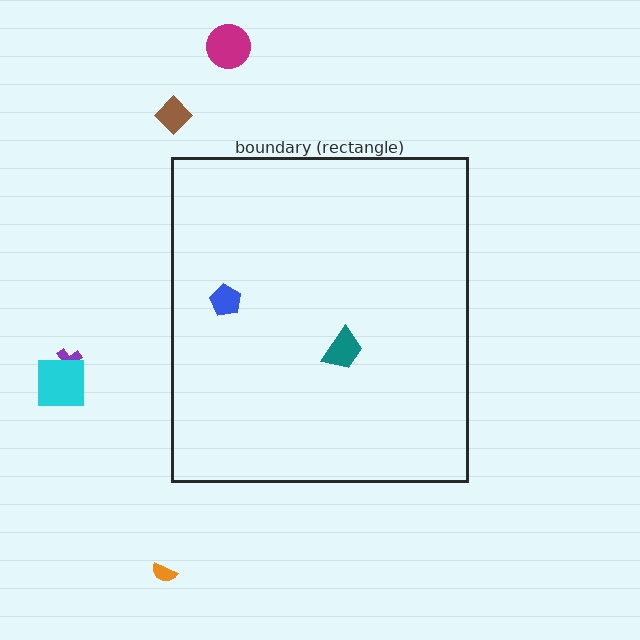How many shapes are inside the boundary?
2 inside, 5 outside.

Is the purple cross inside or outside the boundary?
Outside.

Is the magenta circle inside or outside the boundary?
Outside.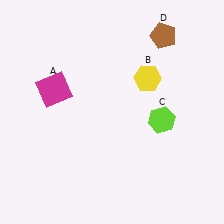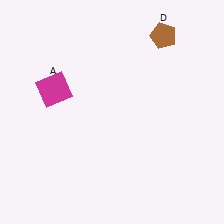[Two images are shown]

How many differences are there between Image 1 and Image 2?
There are 2 differences between the two images.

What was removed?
The lime hexagon (C), the yellow hexagon (B) were removed in Image 2.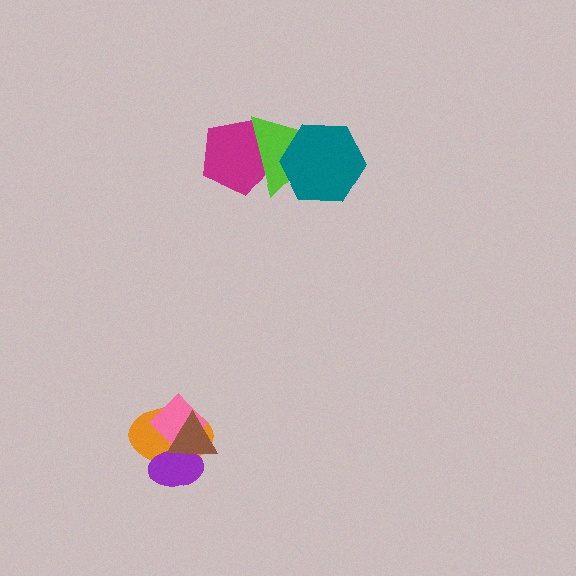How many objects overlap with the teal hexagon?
1 object overlaps with the teal hexagon.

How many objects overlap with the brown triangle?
3 objects overlap with the brown triangle.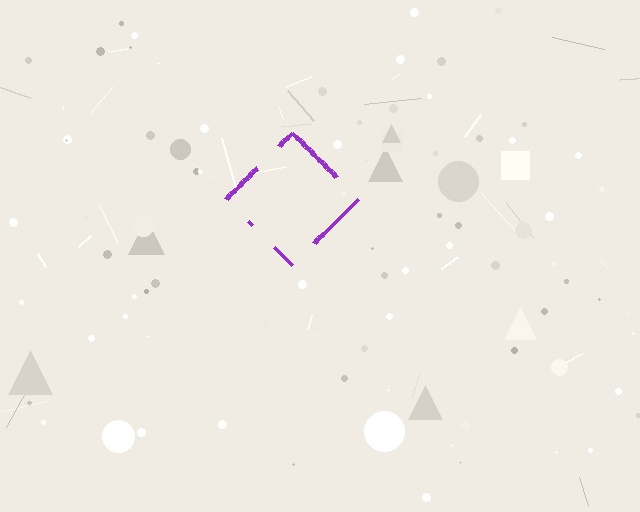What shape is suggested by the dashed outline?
The dashed outline suggests a diamond.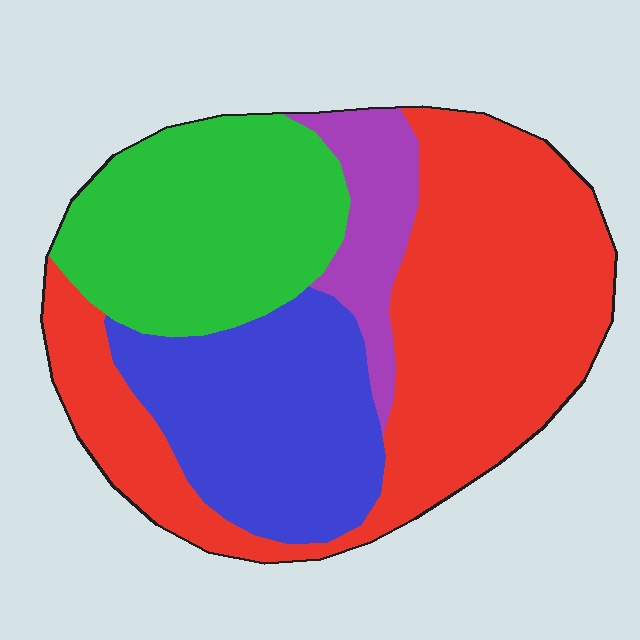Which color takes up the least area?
Purple, at roughly 10%.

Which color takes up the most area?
Red, at roughly 45%.